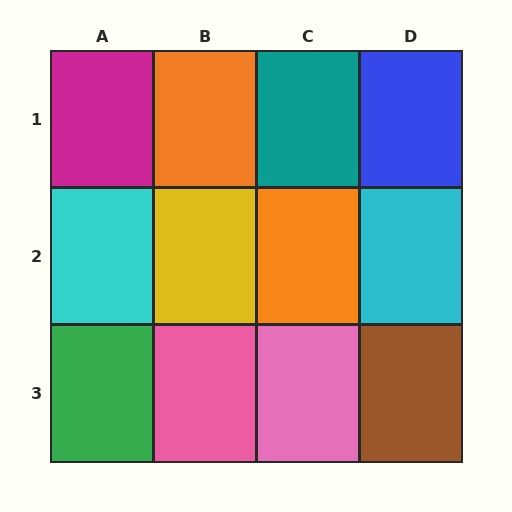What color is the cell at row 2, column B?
Yellow.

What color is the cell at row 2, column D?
Cyan.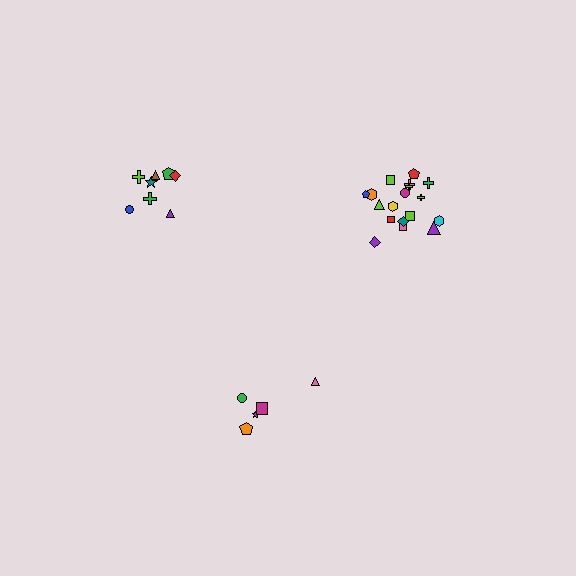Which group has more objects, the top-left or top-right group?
The top-right group.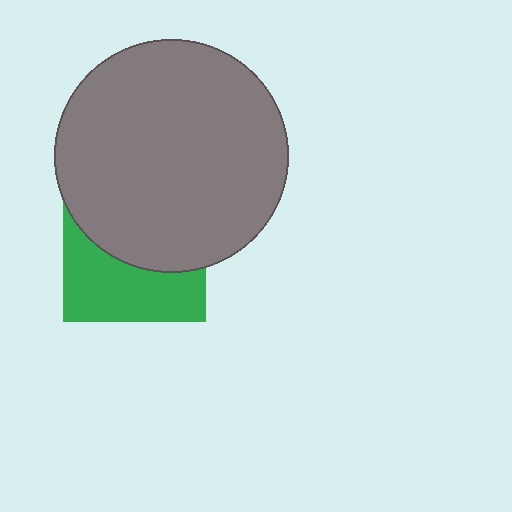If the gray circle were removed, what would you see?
You would see the complete green square.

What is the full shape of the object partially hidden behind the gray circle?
The partially hidden object is a green square.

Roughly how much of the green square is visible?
About half of it is visible (roughly 45%).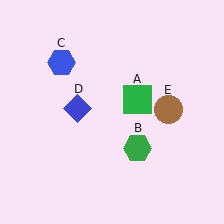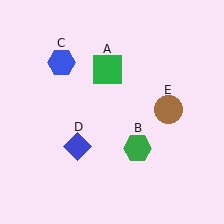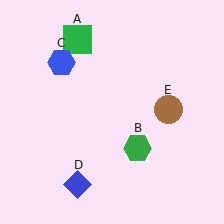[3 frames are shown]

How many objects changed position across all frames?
2 objects changed position: green square (object A), blue diamond (object D).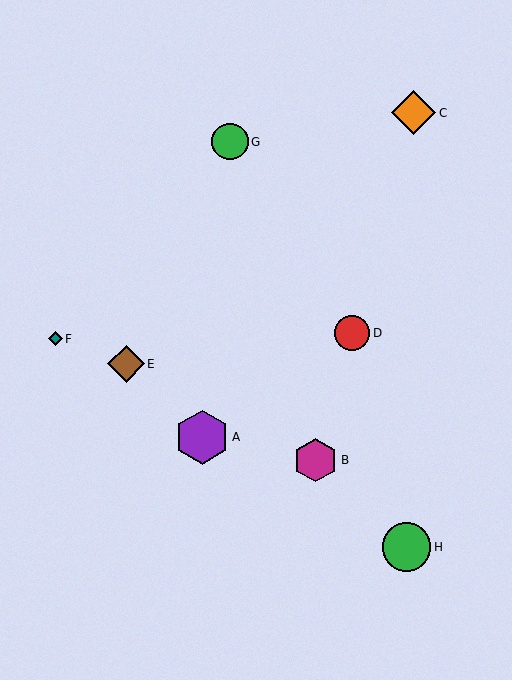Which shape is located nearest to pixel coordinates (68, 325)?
The teal diamond (labeled F) at (55, 339) is nearest to that location.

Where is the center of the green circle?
The center of the green circle is at (407, 547).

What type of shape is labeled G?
Shape G is a green circle.